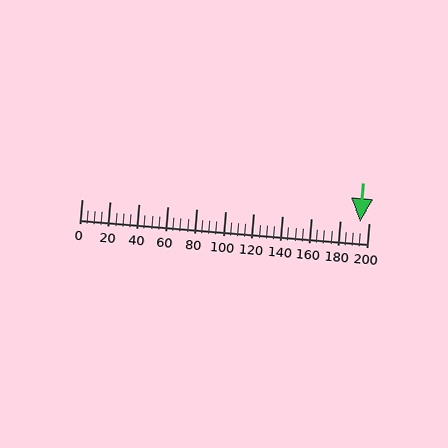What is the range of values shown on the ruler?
The ruler shows values from 0 to 200.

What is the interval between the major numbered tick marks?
The major tick marks are spaced 20 units apart.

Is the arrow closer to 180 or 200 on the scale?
The arrow is closer to 200.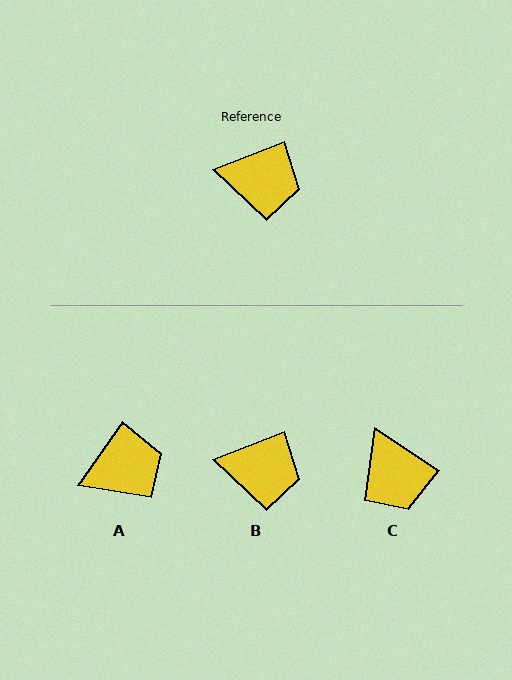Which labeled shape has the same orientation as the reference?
B.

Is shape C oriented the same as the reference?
No, it is off by about 55 degrees.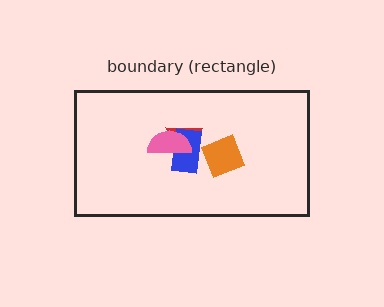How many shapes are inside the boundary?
4 inside, 0 outside.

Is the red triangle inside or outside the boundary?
Inside.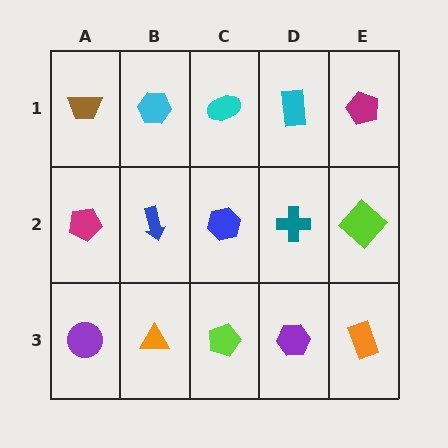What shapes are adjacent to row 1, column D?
A teal cross (row 2, column D), a cyan ellipse (row 1, column C), a magenta pentagon (row 1, column E).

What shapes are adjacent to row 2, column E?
A magenta pentagon (row 1, column E), an orange rectangle (row 3, column E), a teal cross (row 2, column D).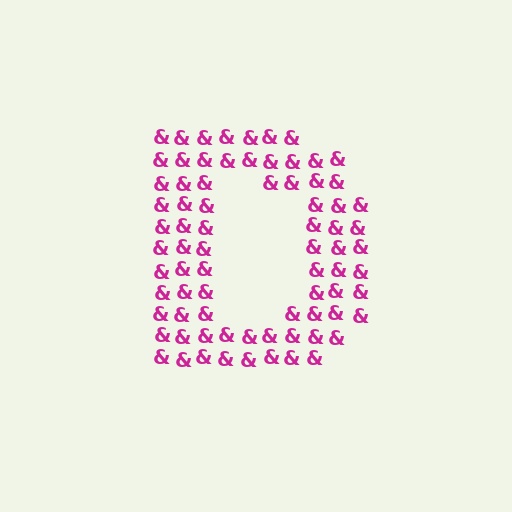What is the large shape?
The large shape is the letter D.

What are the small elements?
The small elements are ampersands.